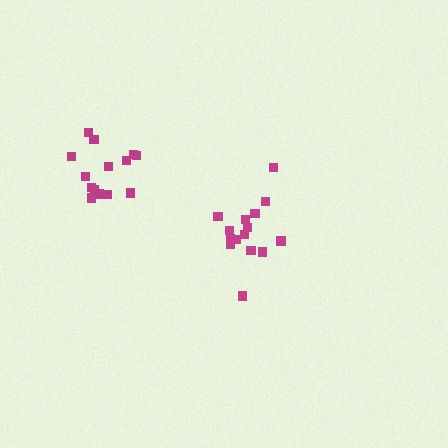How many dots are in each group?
Group 1: 14 dots, Group 2: 15 dots (29 total).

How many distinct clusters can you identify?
There are 2 distinct clusters.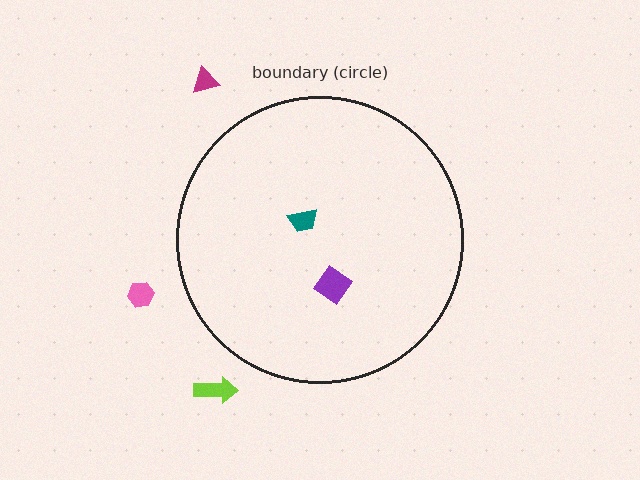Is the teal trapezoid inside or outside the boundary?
Inside.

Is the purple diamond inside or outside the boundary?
Inside.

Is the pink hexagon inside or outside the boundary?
Outside.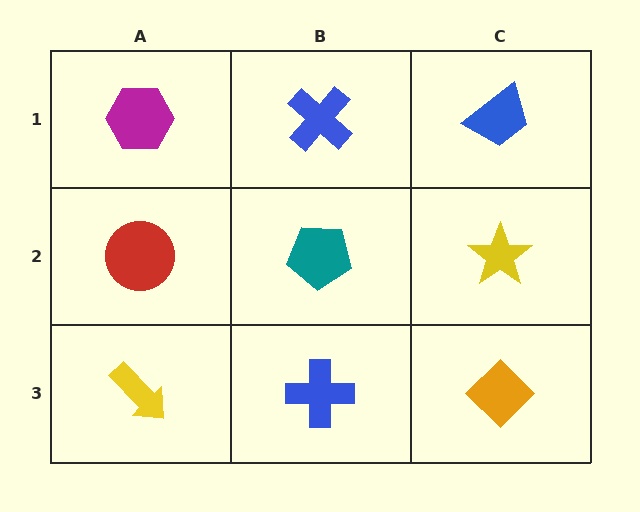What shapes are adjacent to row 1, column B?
A teal pentagon (row 2, column B), a magenta hexagon (row 1, column A), a blue trapezoid (row 1, column C).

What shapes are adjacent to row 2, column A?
A magenta hexagon (row 1, column A), a yellow arrow (row 3, column A), a teal pentagon (row 2, column B).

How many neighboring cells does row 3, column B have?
3.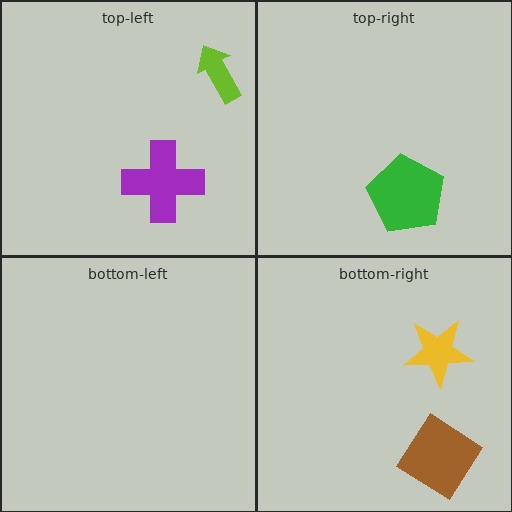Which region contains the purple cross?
The top-left region.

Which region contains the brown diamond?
The bottom-right region.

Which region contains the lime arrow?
The top-left region.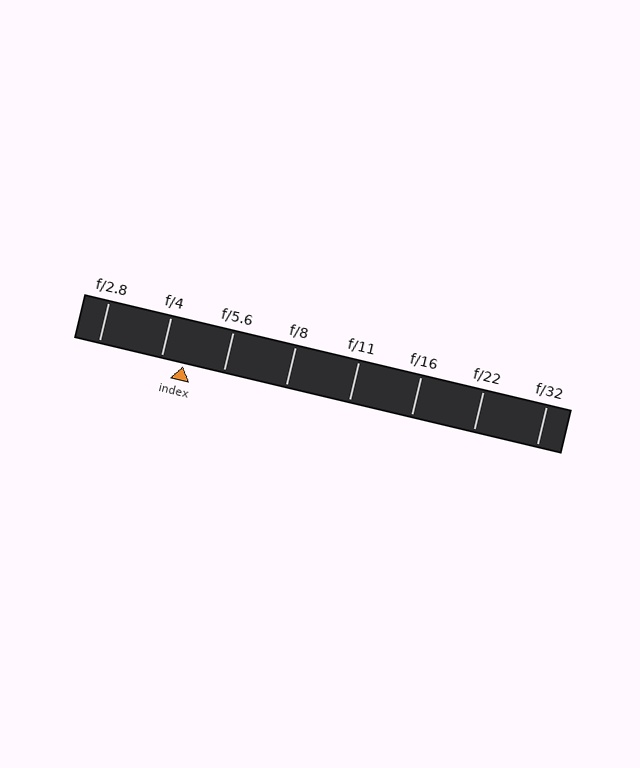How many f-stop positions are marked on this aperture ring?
There are 8 f-stop positions marked.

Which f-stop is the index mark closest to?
The index mark is closest to f/4.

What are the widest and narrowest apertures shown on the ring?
The widest aperture shown is f/2.8 and the narrowest is f/32.